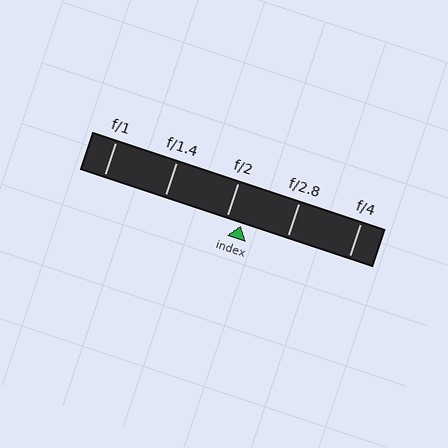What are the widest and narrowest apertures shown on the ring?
The widest aperture shown is f/1 and the narrowest is f/4.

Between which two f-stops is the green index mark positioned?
The index mark is between f/2 and f/2.8.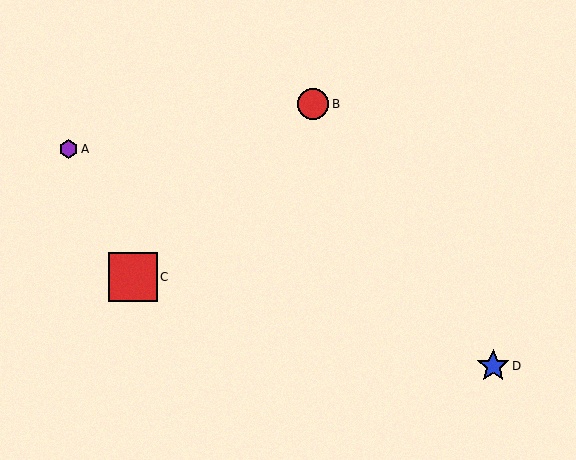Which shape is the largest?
The red square (labeled C) is the largest.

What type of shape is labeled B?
Shape B is a red circle.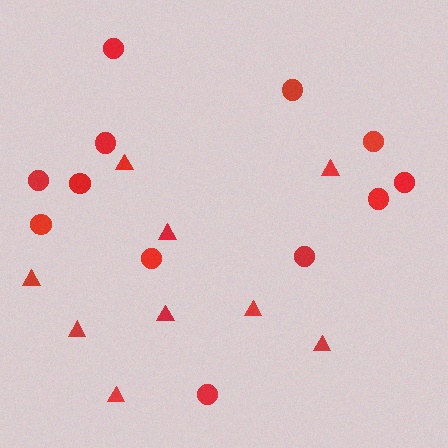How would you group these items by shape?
There are 2 groups: one group of triangles (9) and one group of circles (12).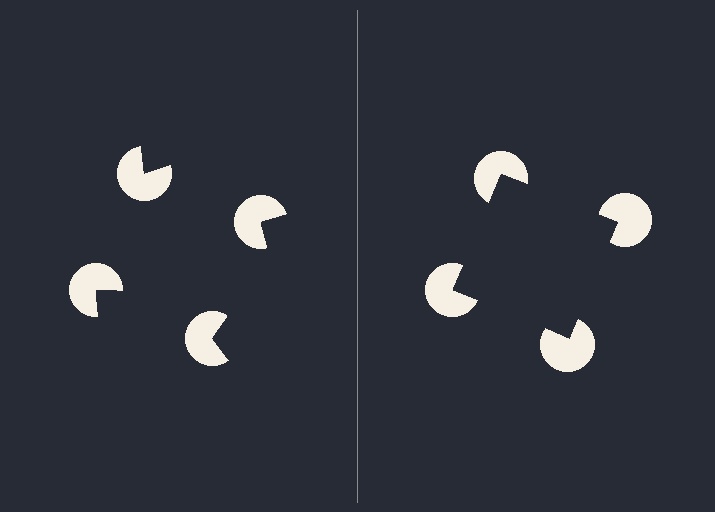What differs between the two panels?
The pac-man discs are positioned identically on both sides; only the wedge orientations differ. On the right they align to a square; on the left they are misaligned.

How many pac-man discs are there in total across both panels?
8 — 4 on each side.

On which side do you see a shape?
An illusory square appears on the right side. On the left side the wedge cuts are rotated, so no coherent shape forms.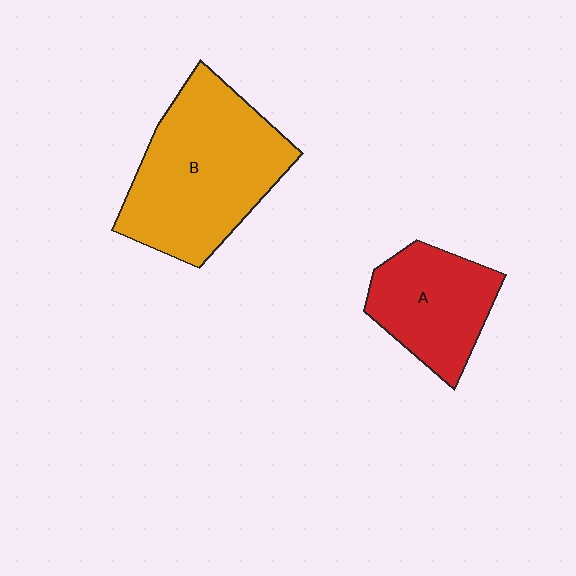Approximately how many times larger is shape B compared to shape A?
Approximately 1.7 times.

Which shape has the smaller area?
Shape A (red).